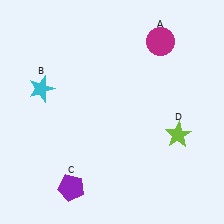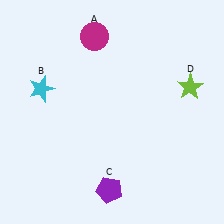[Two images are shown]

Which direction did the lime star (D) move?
The lime star (D) moved up.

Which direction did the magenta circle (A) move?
The magenta circle (A) moved left.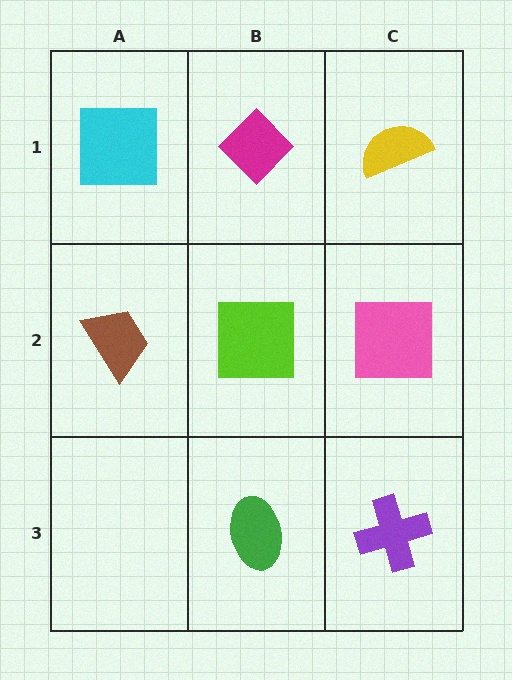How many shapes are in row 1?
3 shapes.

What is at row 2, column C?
A pink square.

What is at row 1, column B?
A magenta diamond.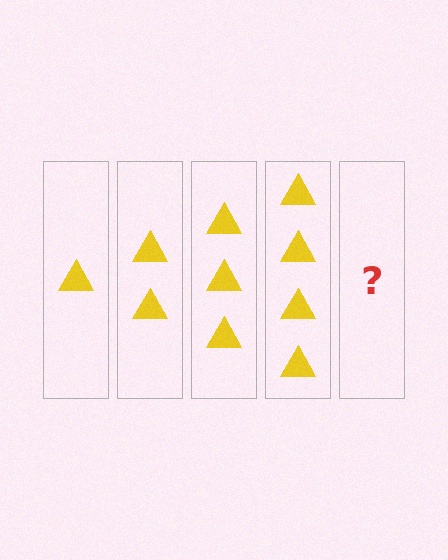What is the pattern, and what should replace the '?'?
The pattern is that each step adds one more triangle. The '?' should be 5 triangles.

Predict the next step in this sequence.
The next step is 5 triangles.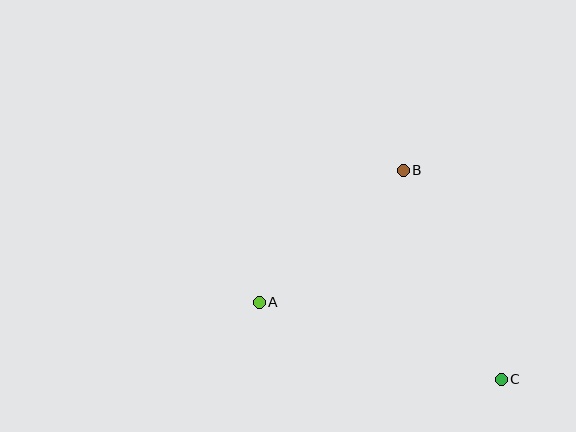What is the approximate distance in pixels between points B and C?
The distance between B and C is approximately 231 pixels.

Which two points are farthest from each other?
Points A and C are farthest from each other.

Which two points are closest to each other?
Points A and B are closest to each other.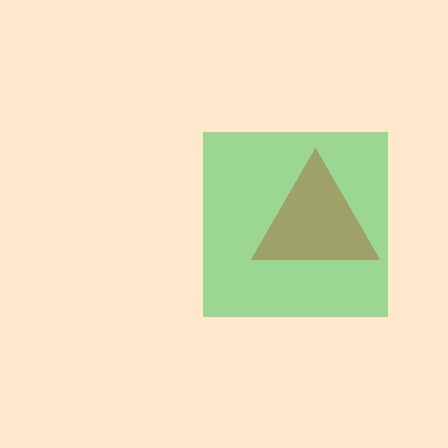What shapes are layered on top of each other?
The layered shapes are: a green square, a brown triangle.